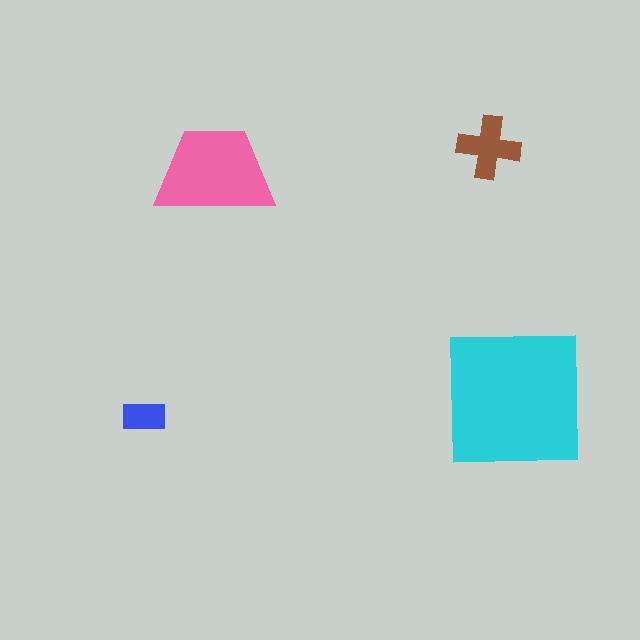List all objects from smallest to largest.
The blue rectangle, the brown cross, the pink trapezoid, the cyan square.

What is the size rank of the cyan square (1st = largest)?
1st.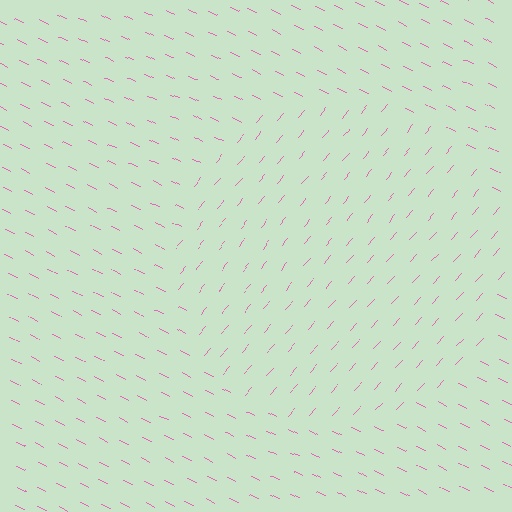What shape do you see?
I see a circle.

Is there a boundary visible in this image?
Yes, there is a texture boundary formed by a change in line orientation.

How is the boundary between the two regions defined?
The boundary is defined purely by a change in line orientation (approximately 75 degrees difference). All lines are the same color and thickness.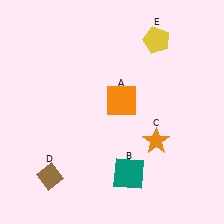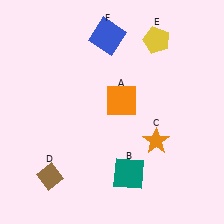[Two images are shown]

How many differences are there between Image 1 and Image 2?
There is 1 difference between the two images.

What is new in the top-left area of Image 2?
A blue square (F) was added in the top-left area of Image 2.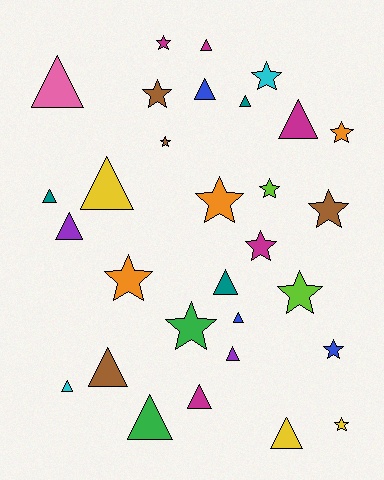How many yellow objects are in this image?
There are 3 yellow objects.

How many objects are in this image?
There are 30 objects.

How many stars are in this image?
There are 14 stars.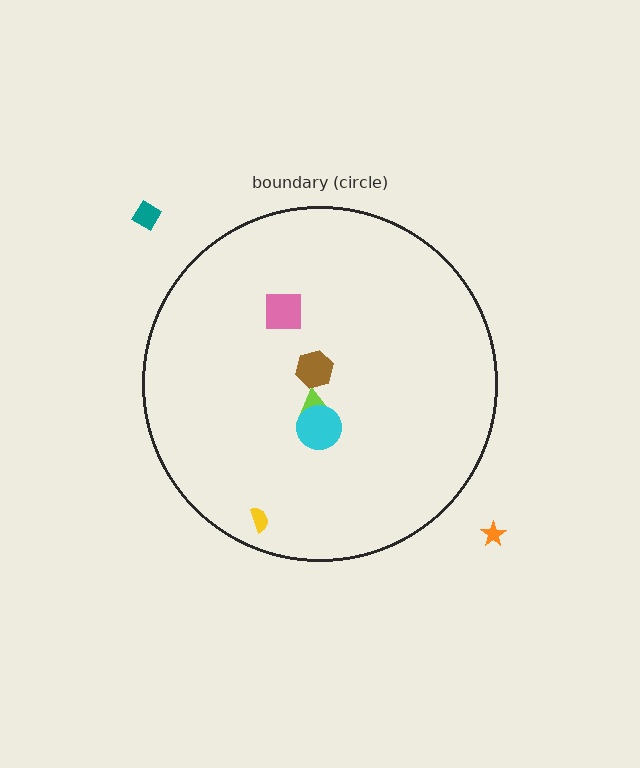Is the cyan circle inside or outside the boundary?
Inside.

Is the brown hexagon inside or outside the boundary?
Inside.